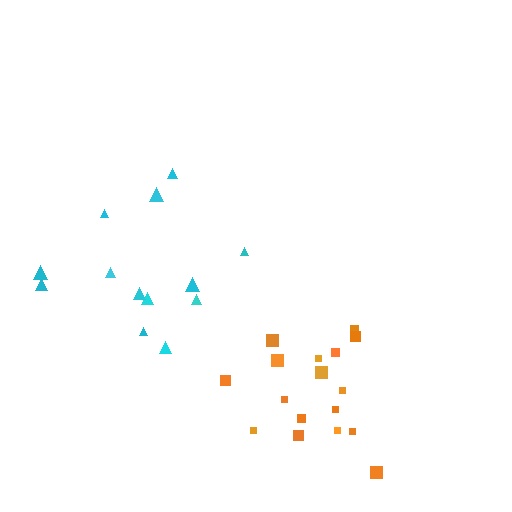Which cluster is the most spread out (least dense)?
Cyan.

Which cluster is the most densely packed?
Orange.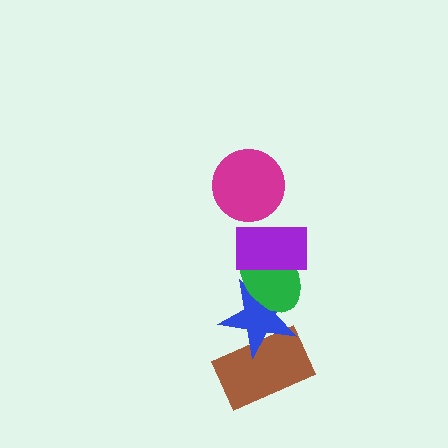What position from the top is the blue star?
The blue star is 4th from the top.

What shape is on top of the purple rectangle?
The magenta circle is on top of the purple rectangle.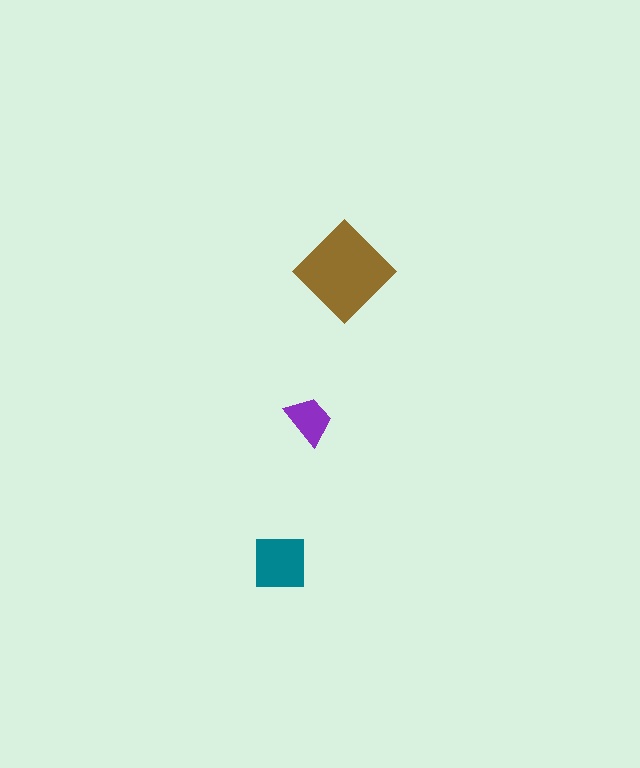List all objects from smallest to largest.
The purple trapezoid, the teal square, the brown diamond.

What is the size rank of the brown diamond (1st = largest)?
1st.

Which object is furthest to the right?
The brown diamond is rightmost.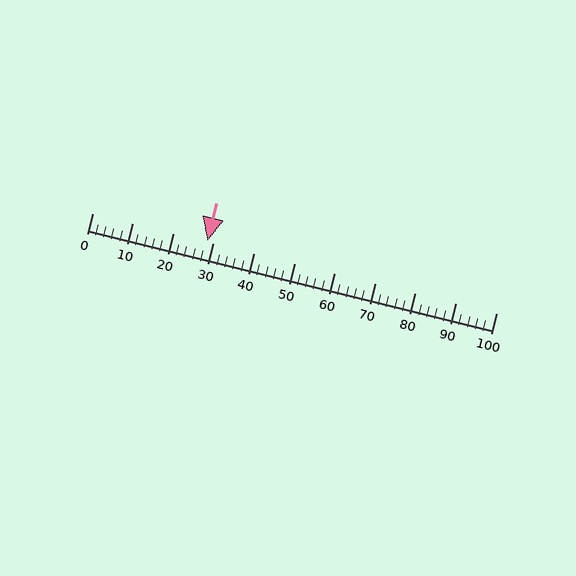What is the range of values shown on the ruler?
The ruler shows values from 0 to 100.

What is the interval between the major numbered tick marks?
The major tick marks are spaced 10 units apart.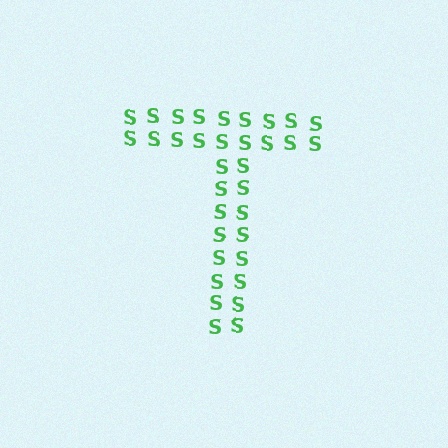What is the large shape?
The large shape is the letter T.